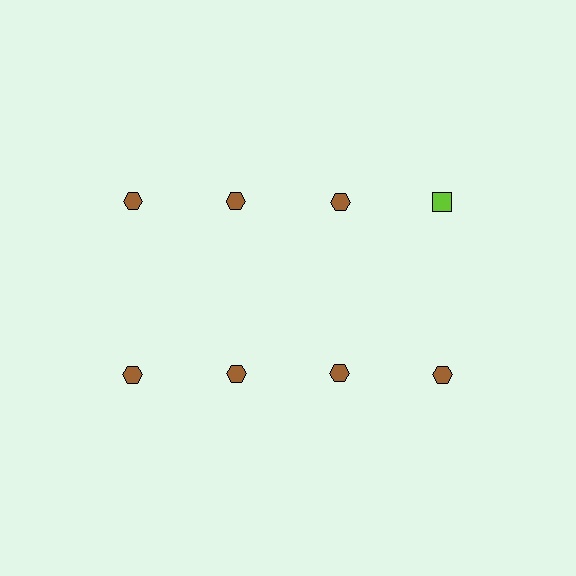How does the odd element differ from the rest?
It differs in both color (lime instead of brown) and shape (square instead of hexagon).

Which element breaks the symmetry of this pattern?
The lime square in the top row, second from right column breaks the symmetry. All other shapes are brown hexagons.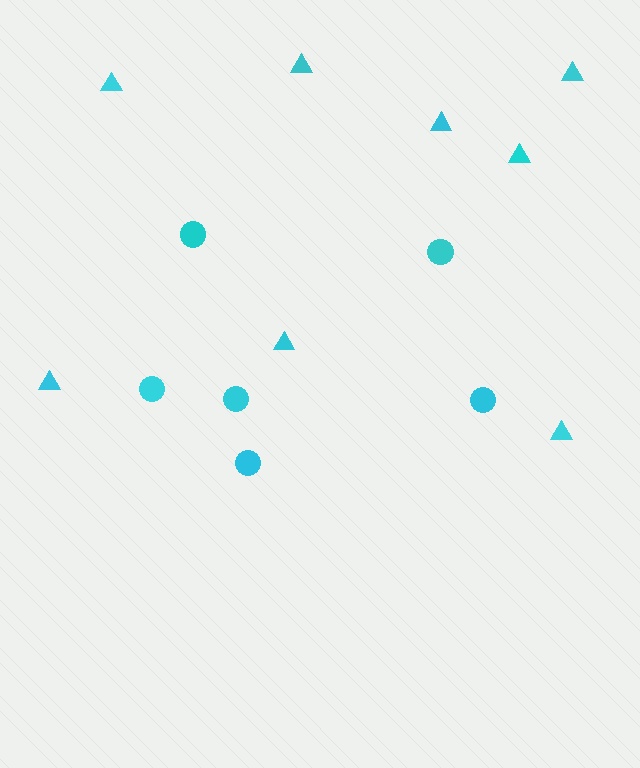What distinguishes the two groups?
There are 2 groups: one group of triangles (8) and one group of circles (6).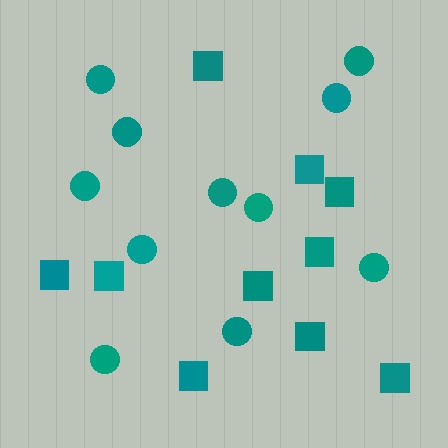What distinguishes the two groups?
There are 2 groups: one group of squares (10) and one group of circles (11).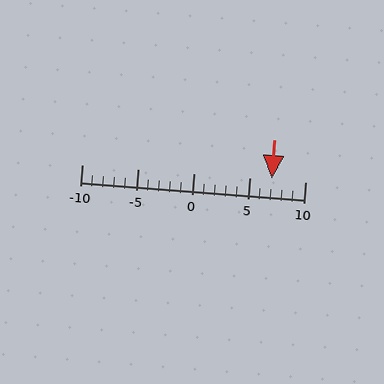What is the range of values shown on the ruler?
The ruler shows values from -10 to 10.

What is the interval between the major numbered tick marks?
The major tick marks are spaced 5 units apart.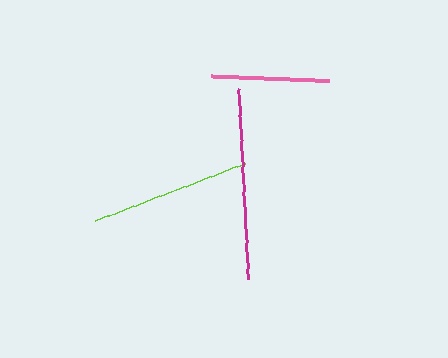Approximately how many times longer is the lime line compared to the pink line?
The lime line is approximately 1.3 times the length of the pink line.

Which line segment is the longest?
The magenta line is the longest at approximately 191 pixels.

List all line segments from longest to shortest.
From longest to shortest: magenta, lime, pink.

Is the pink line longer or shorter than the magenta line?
The magenta line is longer than the pink line.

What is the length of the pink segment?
The pink segment is approximately 119 pixels long.